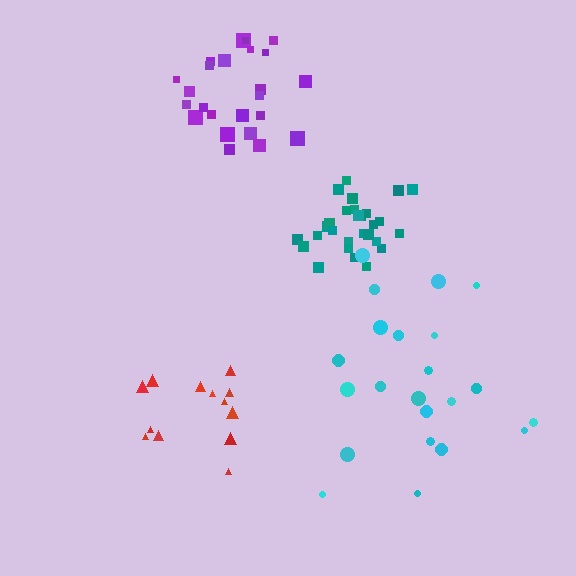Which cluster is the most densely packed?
Teal.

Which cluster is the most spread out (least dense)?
Cyan.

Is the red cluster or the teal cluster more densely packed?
Teal.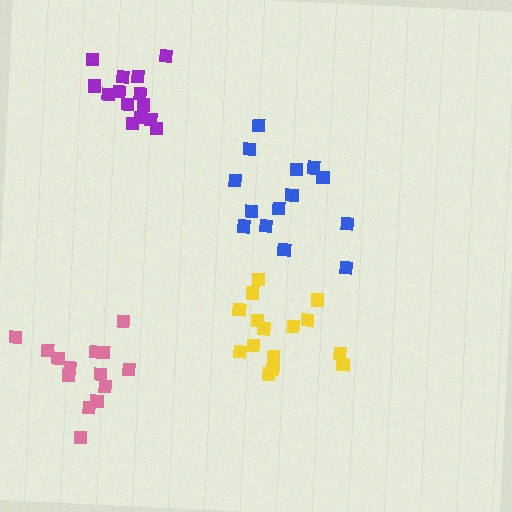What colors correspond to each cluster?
The clusters are colored: yellow, purple, blue, pink.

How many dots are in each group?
Group 1: 15 dots, Group 2: 14 dots, Group 3: 14 dots, Group 4: 14 dots (57 total).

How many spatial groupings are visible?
There are 4 spatial groupings.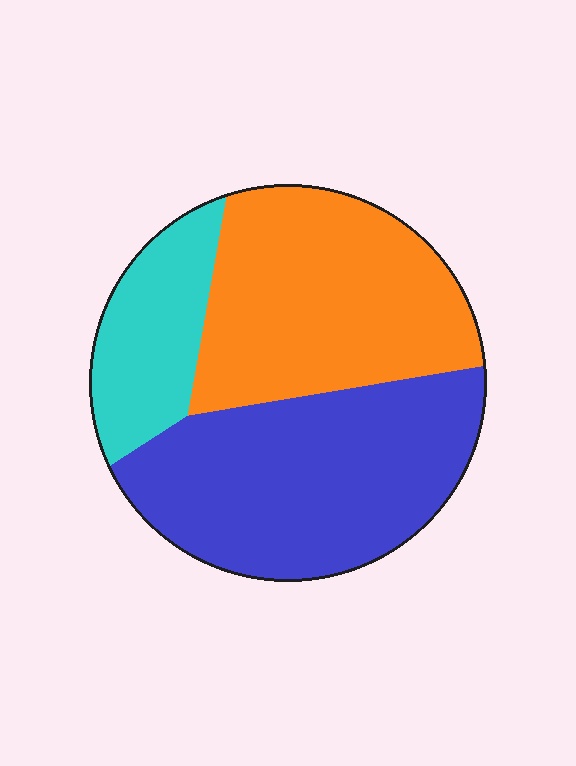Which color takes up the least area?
Cyan, at roughly 20%.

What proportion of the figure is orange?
Orange covers 39% of the figure.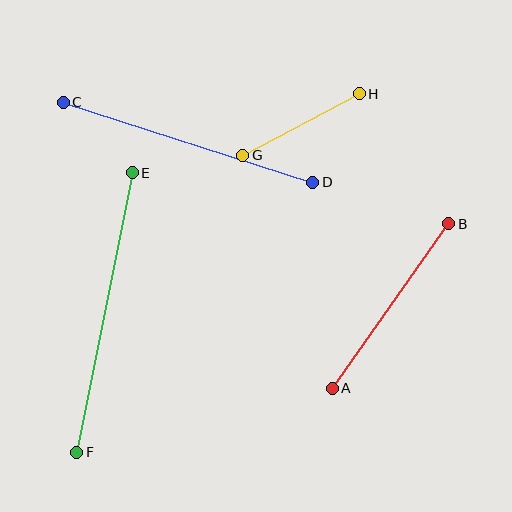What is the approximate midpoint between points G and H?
The midpoint is at approximately (301, 125) pixels.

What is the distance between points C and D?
The distance is approximately 262 pixels.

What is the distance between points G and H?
The distance is approximately 132 pixels.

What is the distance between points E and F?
The distance is approximately 285 pixels.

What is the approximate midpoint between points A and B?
The midpoint is at approximately (390, 306) pixels.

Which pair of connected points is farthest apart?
Points E and F are farthest apart.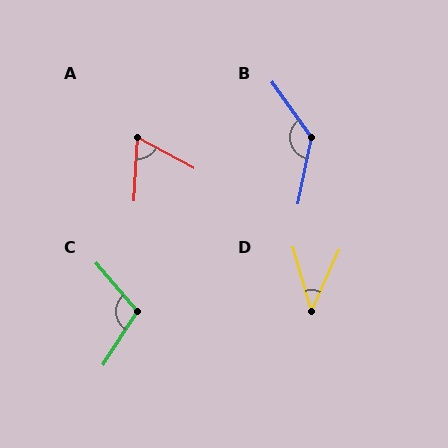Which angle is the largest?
B, at approximately 133 degrees.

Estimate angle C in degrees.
Approximately 106 degrees.